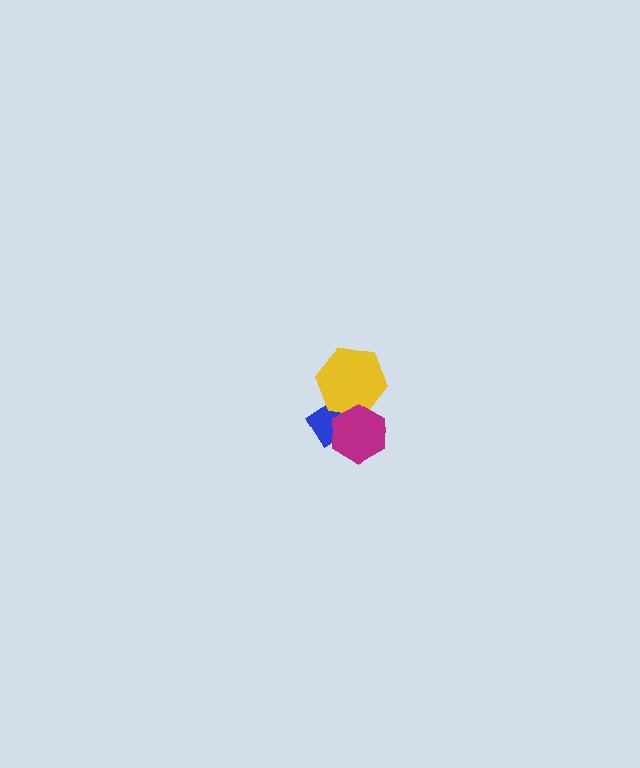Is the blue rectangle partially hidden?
Yes, it is partially covered by another shape.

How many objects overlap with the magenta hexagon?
2 objects overlap with the magenta hexagon.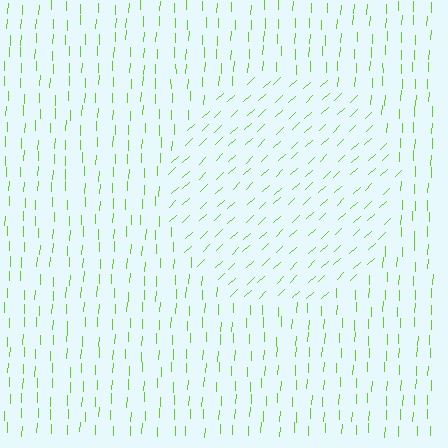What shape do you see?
I see a circle.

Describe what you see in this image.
The image is filled with small lime line segments. A circle region in the image has lines oriented differently from the surrounding lines, creating a visible texture boundary.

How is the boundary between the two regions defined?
The boundary is defined purely by a change in line orientation (approximately 45 degrees difference). All lines are the same color and thickness.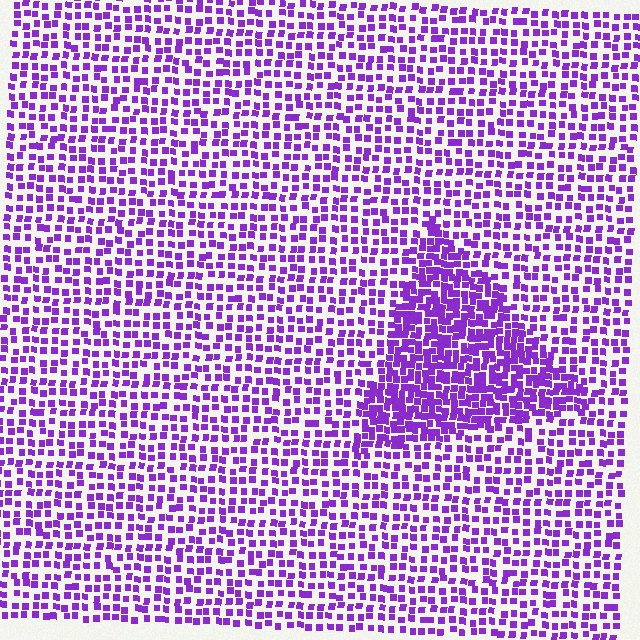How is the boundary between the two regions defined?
The boundary is defined by a change in element density (approximately 1.9x ratio). All elements are the same color, size, and shape.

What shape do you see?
I see a triangle.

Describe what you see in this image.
The image contains small purple elements arranged at two different densities. A triangle-shaped region is visible where the elements are more densely packed than the surrounding area.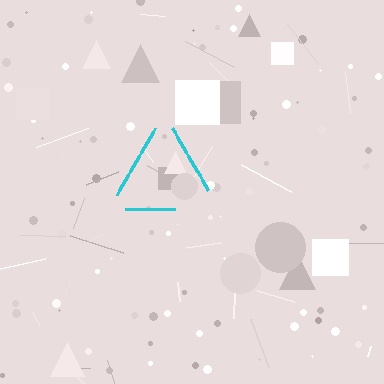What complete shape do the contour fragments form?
The contour fragments form a triangle.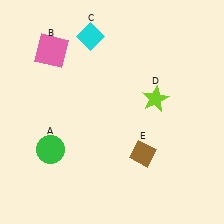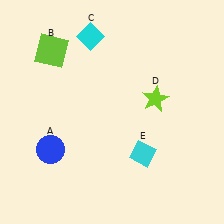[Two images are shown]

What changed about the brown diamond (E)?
In Image 1, E is brown. In Image 2, it changed to cyan.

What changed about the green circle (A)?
In Image 1, A is green. In Image 2, it changed to blue.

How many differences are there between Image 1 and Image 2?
There are 3 differences between the two images.